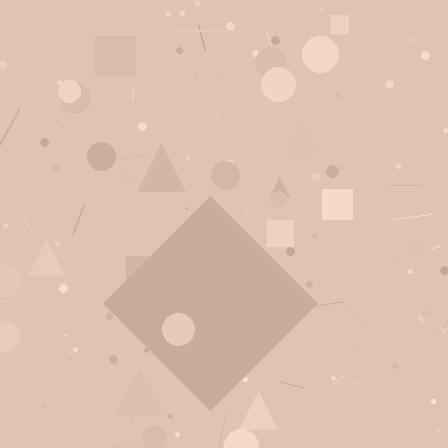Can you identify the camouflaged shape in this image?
The camouflaged shape is a diamond.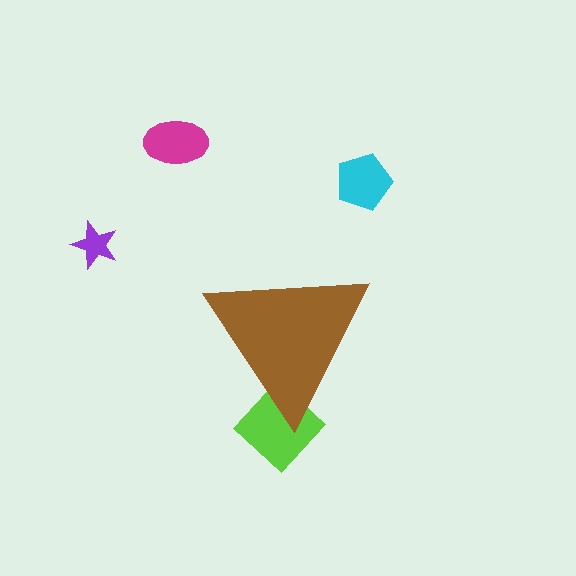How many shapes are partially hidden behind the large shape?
1 shape is partially hidden.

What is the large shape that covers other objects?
A brown triangle.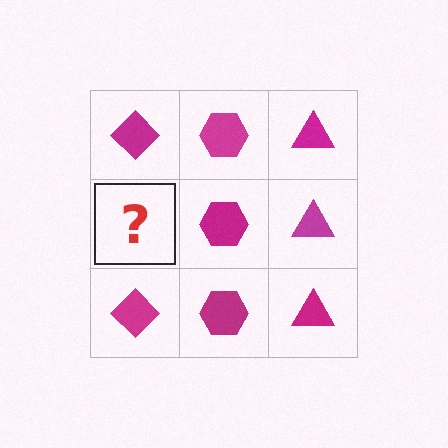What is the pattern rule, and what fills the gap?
The rule is that each column has a consistent shape. The gap should be filled with a magenta diamond.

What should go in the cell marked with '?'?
The missing cell should contain a magenta diamond.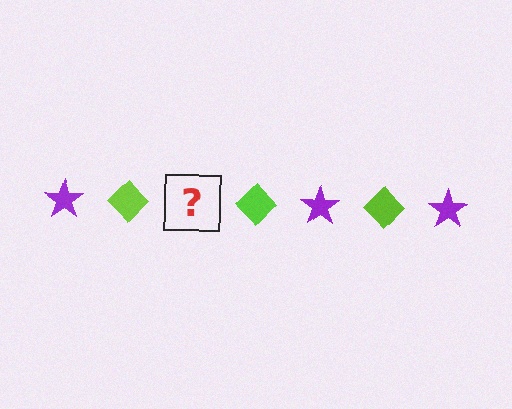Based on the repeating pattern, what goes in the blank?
The blank should be a purple star.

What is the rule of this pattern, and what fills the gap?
The rule is that the pattern alternates between purple star and lime diamond. The gap should be filled with a purple star.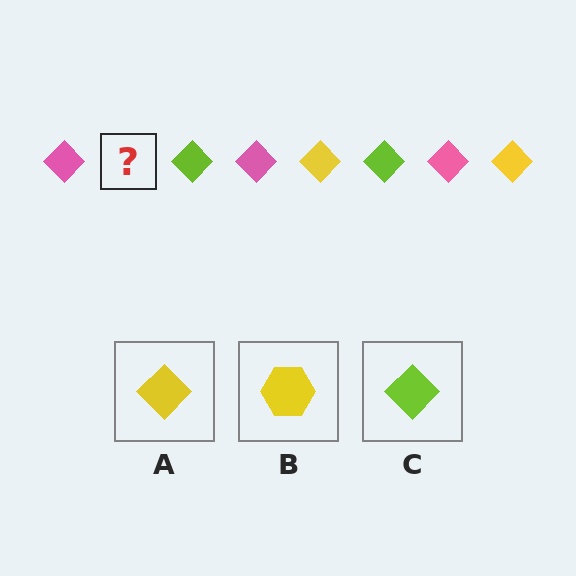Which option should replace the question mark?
Option A.